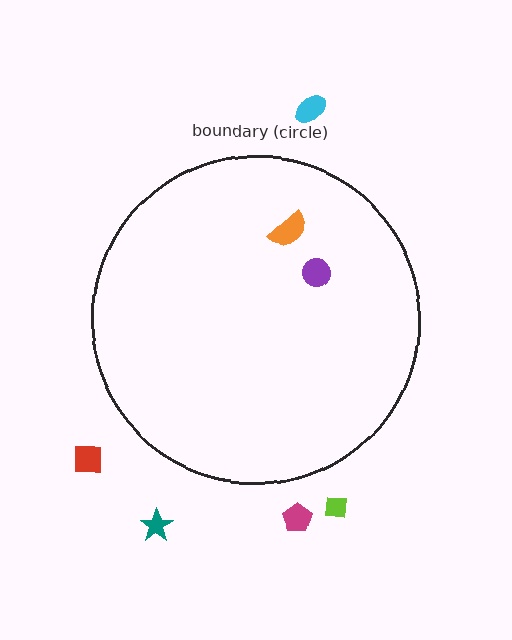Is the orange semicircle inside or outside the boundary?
Inside.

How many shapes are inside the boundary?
2 inside, 5 outside.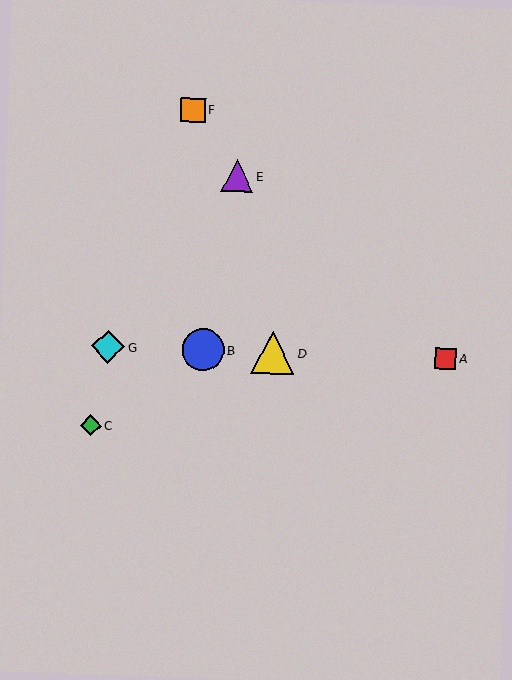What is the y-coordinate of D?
Object D is at y≈352.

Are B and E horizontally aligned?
No, B is at y≈350 and E is at y≈176.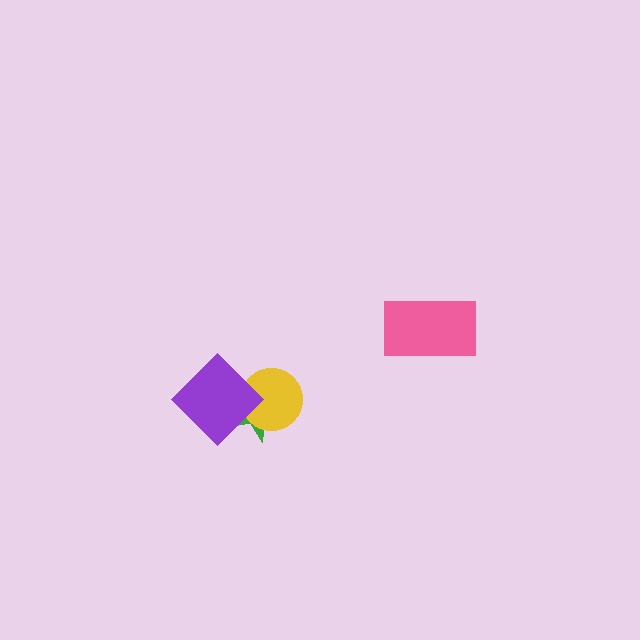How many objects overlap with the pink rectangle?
0 objects overlap with the pink rectangle.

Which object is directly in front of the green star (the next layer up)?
The yellow circle is directly in front of the green star.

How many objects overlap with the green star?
2 objects overlap with the green star.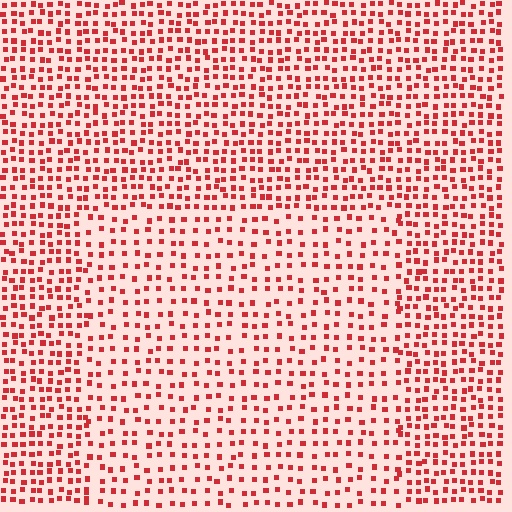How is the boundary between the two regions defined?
The boundary is defined by a change in element density (approximately 1.7x ratio). All elements are the same color, size, and shape.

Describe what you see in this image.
The image contains small red elements arranged at two different densities. A rectangle-shaped region is visible where the elements are less densely packed than the surrounding area.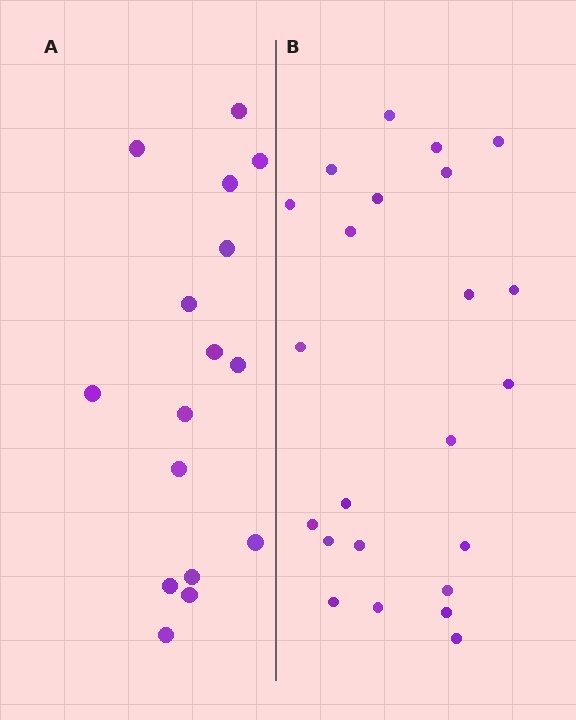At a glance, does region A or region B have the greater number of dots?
Region B (the right region) has more dots.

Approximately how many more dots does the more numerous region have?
Region B has roughly 8 or so more dots than region A.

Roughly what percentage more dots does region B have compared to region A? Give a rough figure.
About 45% more.